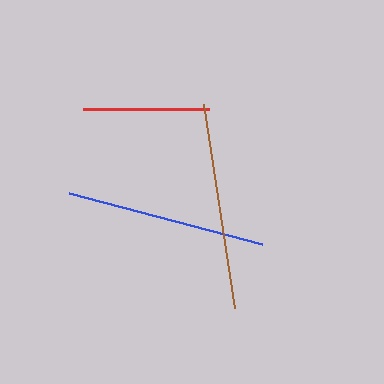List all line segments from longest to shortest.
From longest to shortest: brown, blue, red.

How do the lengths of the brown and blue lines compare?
The brown and blue lines are approximately the same length.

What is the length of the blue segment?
The blue segment is approximately 200 pixels long.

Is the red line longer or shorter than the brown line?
The brown line is longer than the red line.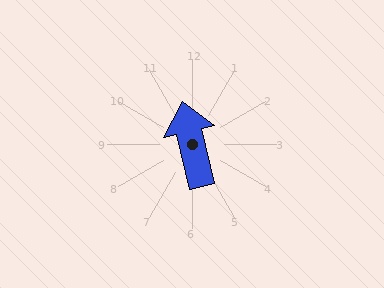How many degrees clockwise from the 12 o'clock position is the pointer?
Approximately 347 degrees.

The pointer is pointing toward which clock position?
Roughly 12 o'clock.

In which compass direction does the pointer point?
North.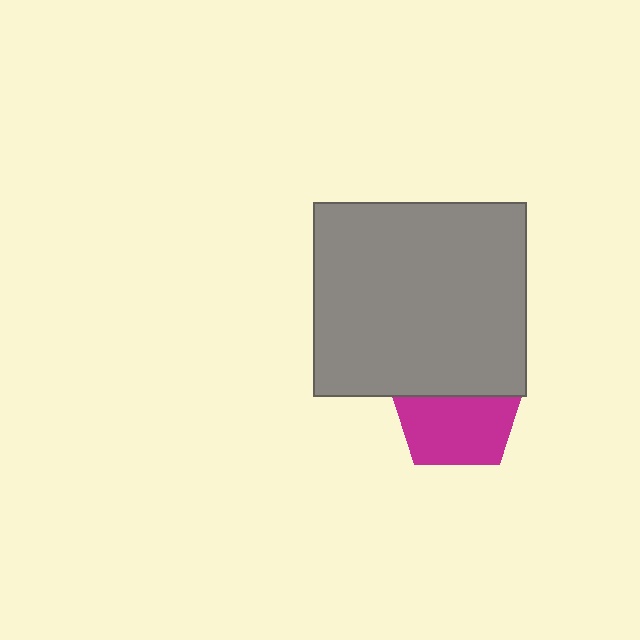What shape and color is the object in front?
The object in front is a gray rectangle.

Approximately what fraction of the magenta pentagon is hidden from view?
Roughly 42% of the magenta pentagon is hidden behind the gray rectangle.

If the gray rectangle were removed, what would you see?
You would see the complete magenta pentagon.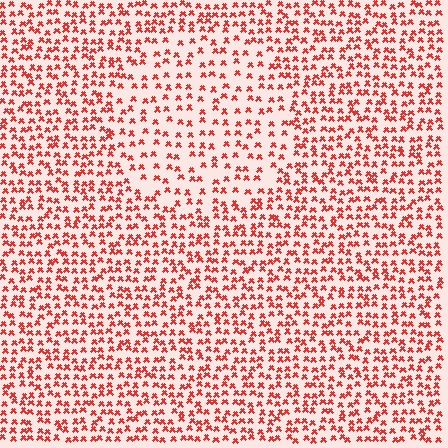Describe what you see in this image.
The image contains small red elements arranged at two different densities. A circle-shaped region is visible where the elements are less densely packed than the surrounding area.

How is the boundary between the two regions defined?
The boundary is defined by a change in element density (approximately 1.7x ratio). All elements are the same color, size, and shape.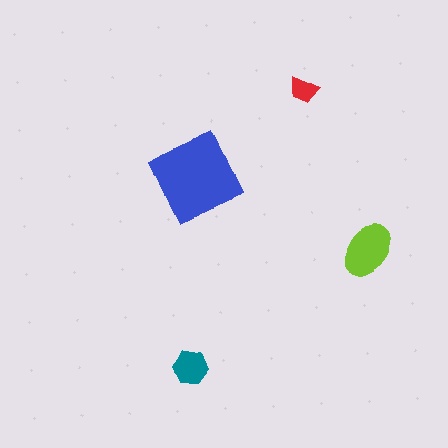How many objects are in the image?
There are 4 objects in the image.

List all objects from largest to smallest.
The blue square, the lime ellipse, the teal hexagon, the red trapezoid.